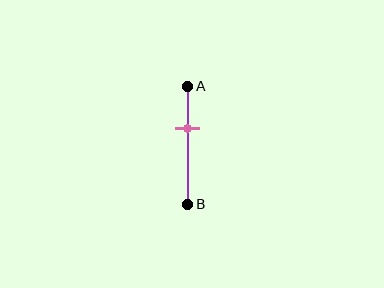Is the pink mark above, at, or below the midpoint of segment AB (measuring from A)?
The pink mark is above the midpoint of segment AB.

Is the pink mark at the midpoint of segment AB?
No, the mark is at about 35% from A, not at the 50% midpoint.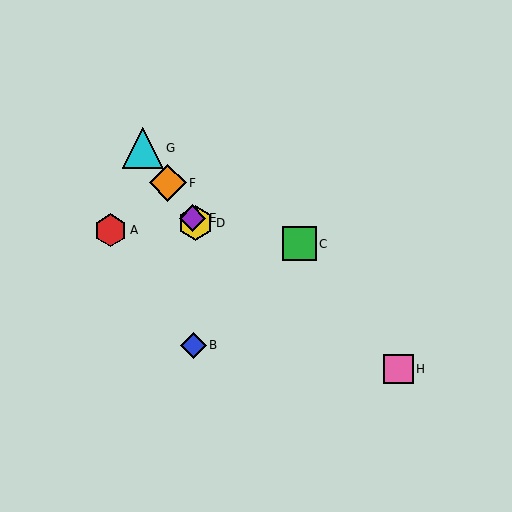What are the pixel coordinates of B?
Object B is at (193, 345).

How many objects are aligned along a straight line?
4 objects (D, E, F, G) are aligned along a straight line.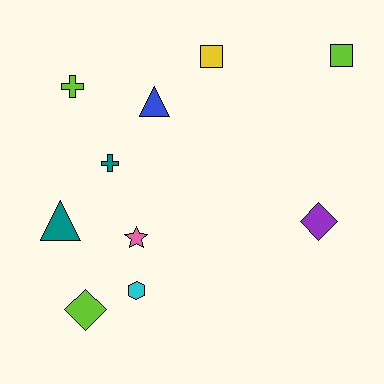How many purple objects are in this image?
There is 1 purple object.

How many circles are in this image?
There are no circles.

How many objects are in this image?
There are 10 objects.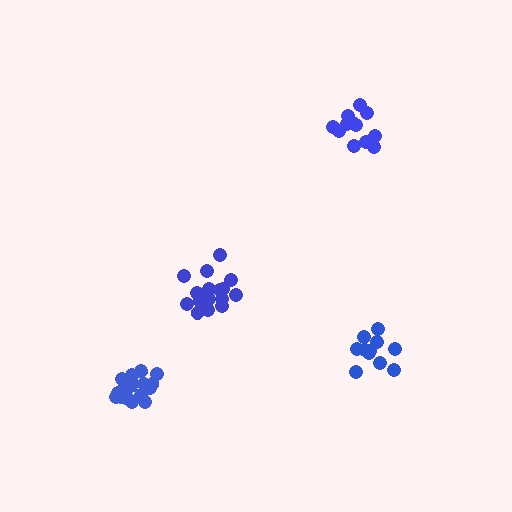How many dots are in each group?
Group 1: 12 dots, Group 2: 18 dots, Group 3: 16 dots, Group 4: 12 dots (58 total).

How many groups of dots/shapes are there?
There are 4 groups.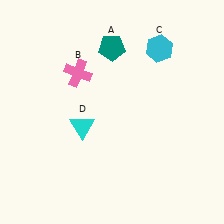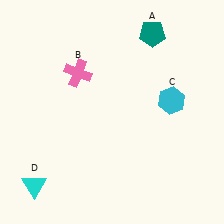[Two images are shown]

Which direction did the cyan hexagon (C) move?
The cyan hexagon (C) moved down.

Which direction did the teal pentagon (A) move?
The teal pentagon (A) moved right.